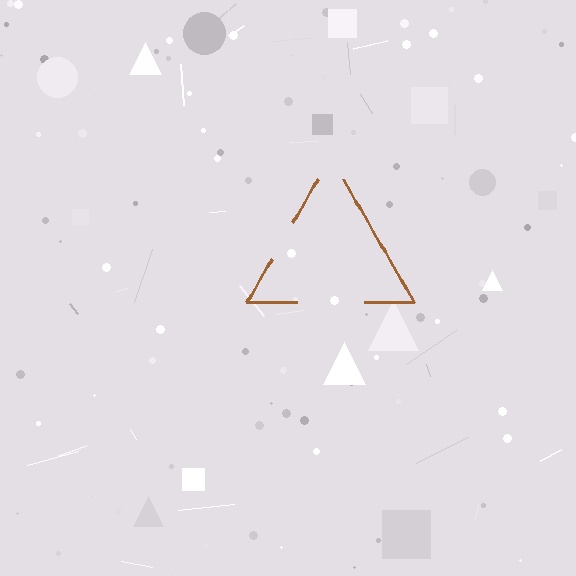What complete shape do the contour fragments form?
The contour fragments form a triangle.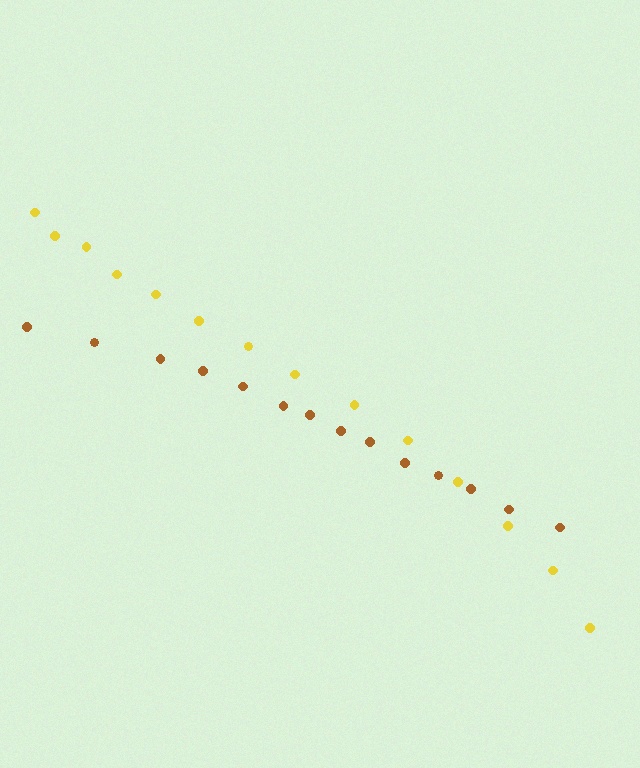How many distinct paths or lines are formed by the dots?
There are 2 distinct paths.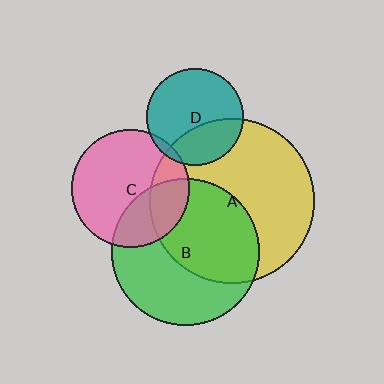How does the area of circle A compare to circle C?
Approximately 1.9 times.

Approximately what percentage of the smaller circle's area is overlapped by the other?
Approximately 50%.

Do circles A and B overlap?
Yes.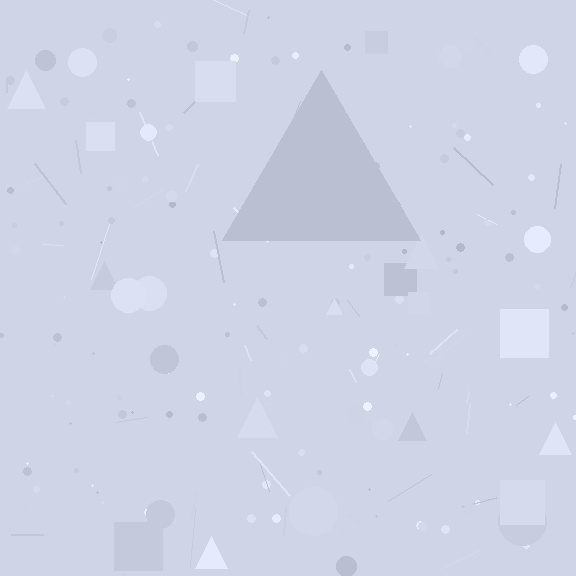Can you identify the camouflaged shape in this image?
The camouflaged shape is a triangle.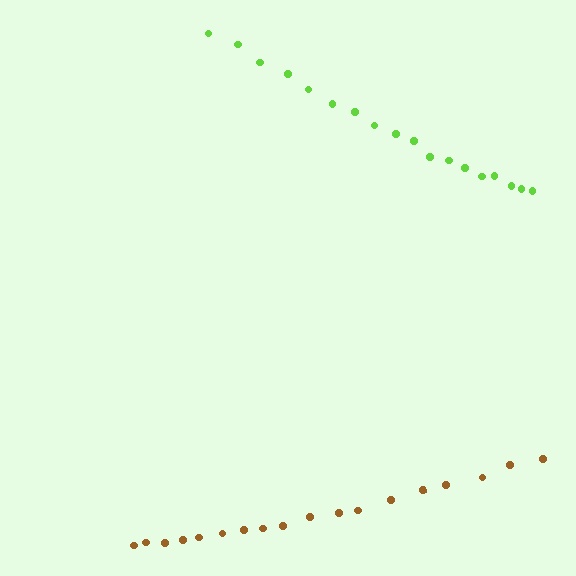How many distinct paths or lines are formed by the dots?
There are 2 distinct paths.